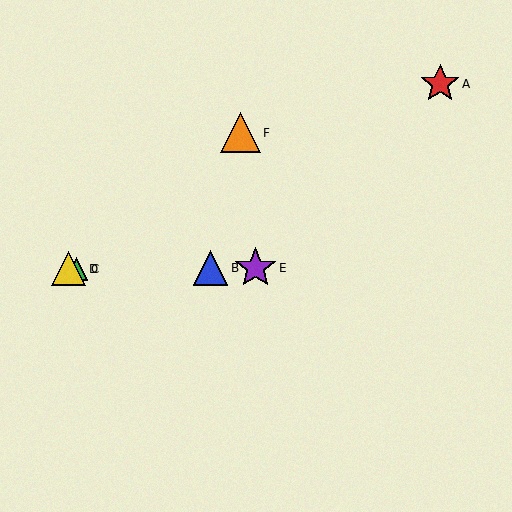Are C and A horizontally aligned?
No, C is at y≈269 and A is at y≈83.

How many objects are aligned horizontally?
4 objects (B, C, D, E) are aligned horizontally.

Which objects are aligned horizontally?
Objects B, C, D, E are aligned horizontally.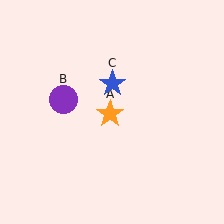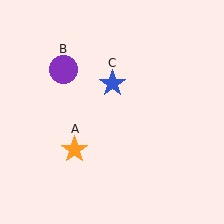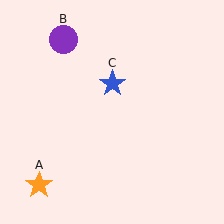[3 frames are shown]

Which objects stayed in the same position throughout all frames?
Blue star (object C) remained stationary.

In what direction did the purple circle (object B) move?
The purple circle (object B) moved up.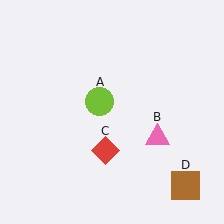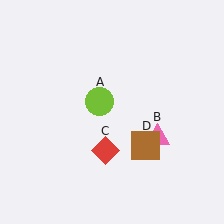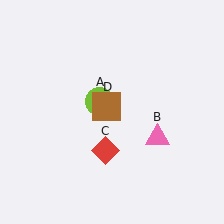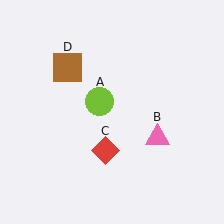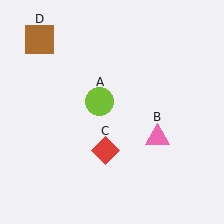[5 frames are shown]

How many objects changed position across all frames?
1 object changed position: brown square (object D).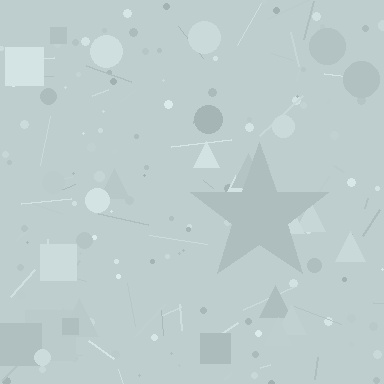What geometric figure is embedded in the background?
A star is embedded in the background.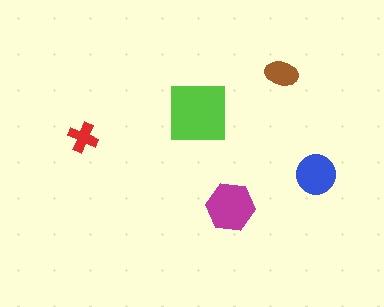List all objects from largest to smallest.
The lime square, the magenta hexagon, the blue circle, the brown ellipse, the red cross.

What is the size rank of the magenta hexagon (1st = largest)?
2nd.